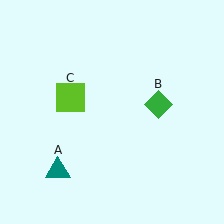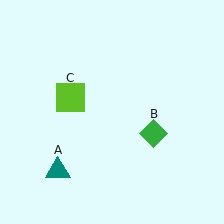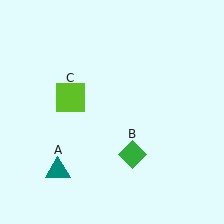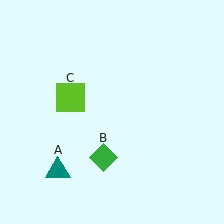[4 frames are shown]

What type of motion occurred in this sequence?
The green diamond (object B) rotated clockwise around the center of the scene.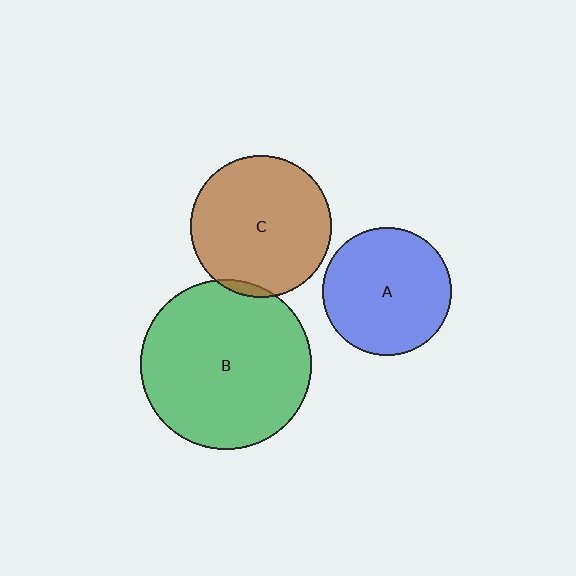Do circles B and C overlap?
Yes.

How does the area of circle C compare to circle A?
Approximately 1.2 times.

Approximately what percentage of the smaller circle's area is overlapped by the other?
Approximately 5%.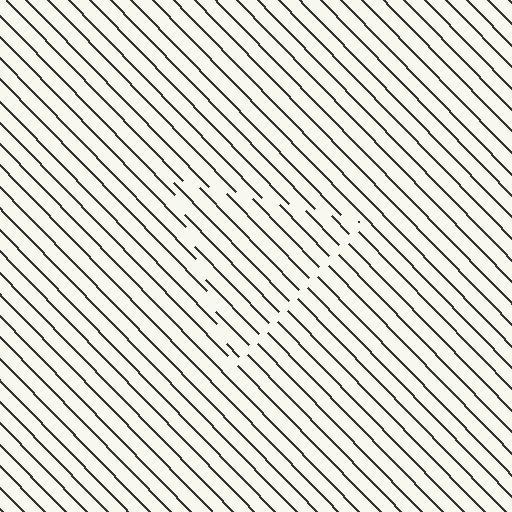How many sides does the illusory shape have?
3 sides — the line-ends trace a triangle.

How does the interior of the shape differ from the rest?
The interior of the shape contains the same grating, shifted by half a period — the contour is defined by the phase discontinuity where line-ends from the inner and outer gratings abut.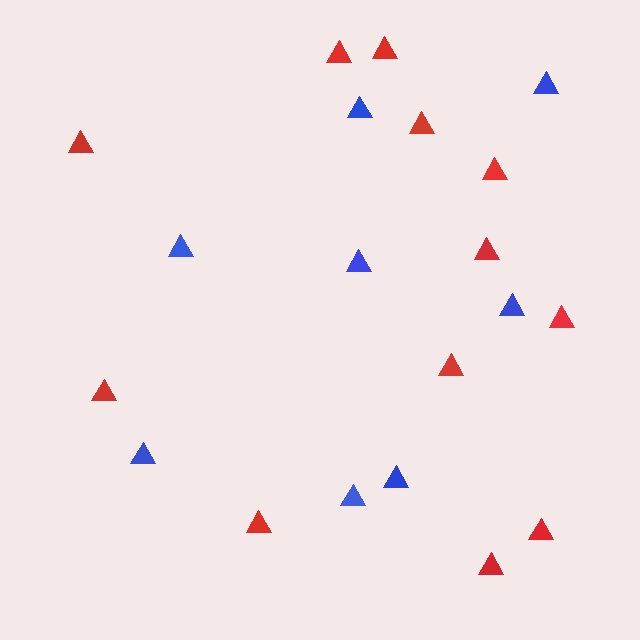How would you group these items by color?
There are 2 groups: one group of blue triangles (8) and one group of red triangles (12).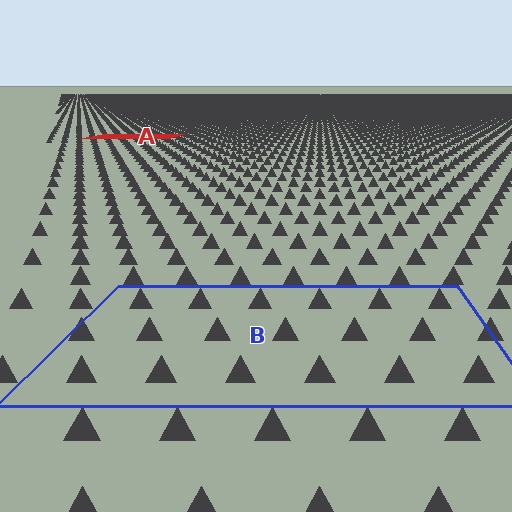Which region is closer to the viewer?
Region B is closer. The texture elements there are larger and more spread out.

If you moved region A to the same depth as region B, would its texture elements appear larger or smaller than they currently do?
They would appear larger. At a closer depth, the same texture elements are projected at a bigger on-screen size.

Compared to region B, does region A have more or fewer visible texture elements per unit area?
Region A has more texture elements per unit area — they are packed more densely because it is farther away.